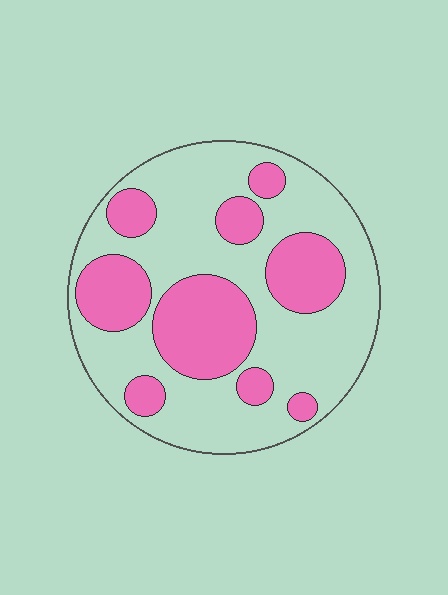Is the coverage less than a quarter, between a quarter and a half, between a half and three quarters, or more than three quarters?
Between a quarter and a half.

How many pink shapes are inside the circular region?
9.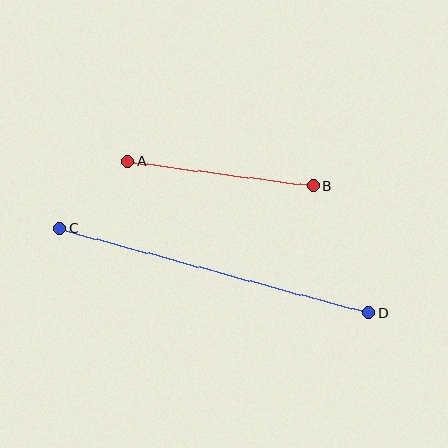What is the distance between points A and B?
The distance is approximately 188 pixels.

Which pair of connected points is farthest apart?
Points C and D are farthest apart.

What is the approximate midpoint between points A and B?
The midpoint is at approximately (220, 173) pixels.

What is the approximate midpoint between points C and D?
The midpoint is at approximately (214, 271) pixels.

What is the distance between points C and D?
The distance is approximately 320 pixels.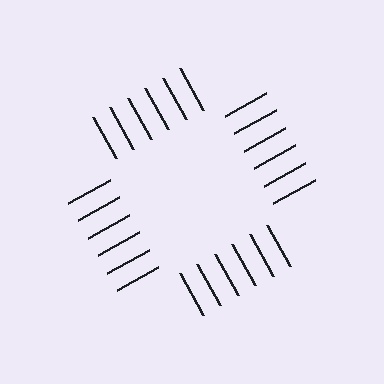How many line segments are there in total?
24 — 6 along each of the 4 edges.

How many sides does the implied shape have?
4 sides — the line-ends trace a square.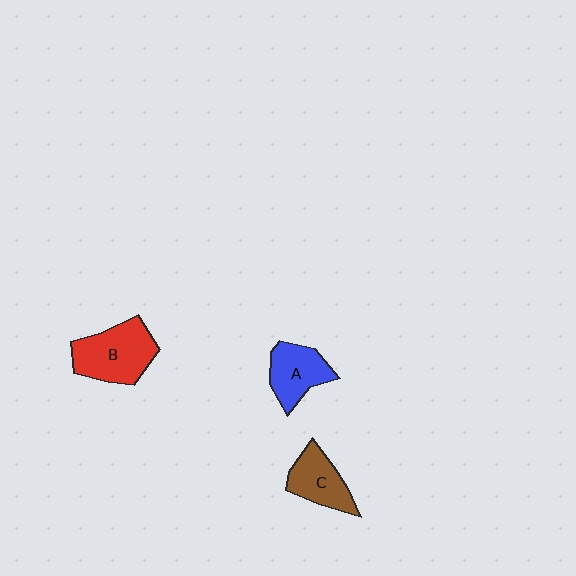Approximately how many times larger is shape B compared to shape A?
Approximately 1.4 times.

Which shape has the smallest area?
Shape C (brown).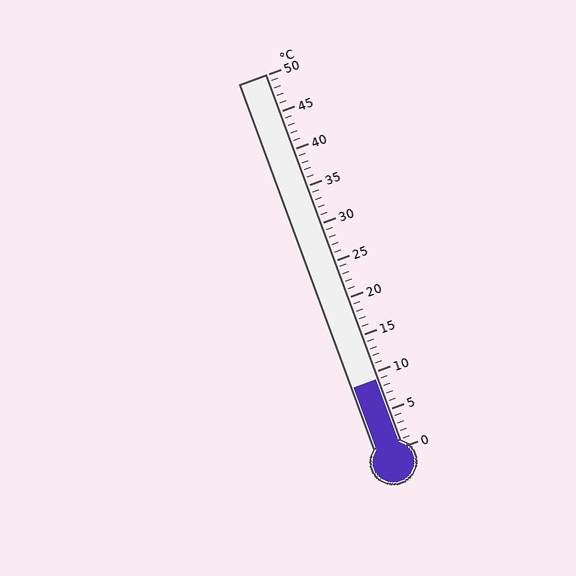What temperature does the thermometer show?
The thermometer shows approximately 9°C.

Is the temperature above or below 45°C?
The temperature is below 45°C.